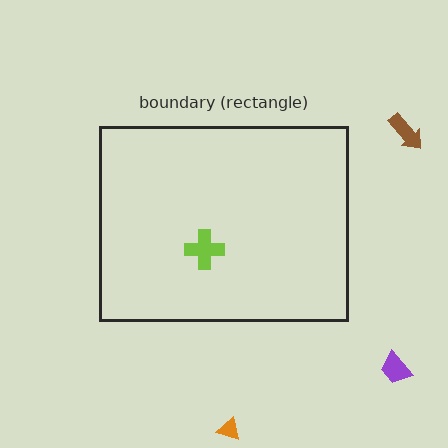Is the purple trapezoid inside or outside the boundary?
Outside.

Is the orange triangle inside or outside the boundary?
Outside.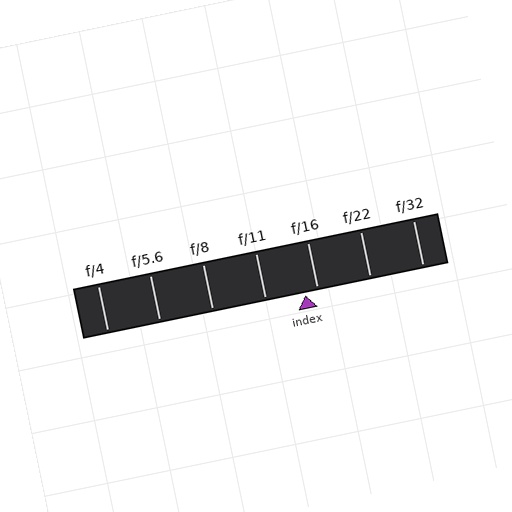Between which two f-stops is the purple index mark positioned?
The index mark is between f/11 and f/16.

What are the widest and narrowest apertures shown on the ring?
The widest aperture shown is f/4 and the narrowest is f/32.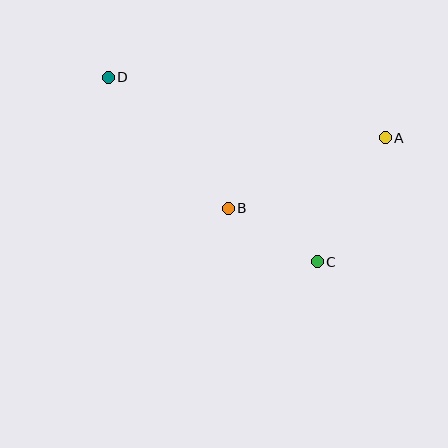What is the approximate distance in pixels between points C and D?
The distance between C and D is approximately 279 pixels.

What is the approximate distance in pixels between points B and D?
The distance between B and D is approximately 178 pixels.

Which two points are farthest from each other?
Points A and D are farthest from each other.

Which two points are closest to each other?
Points B and C are closest to each other.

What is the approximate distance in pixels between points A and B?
The distance between A and B is approximately 172 pixels.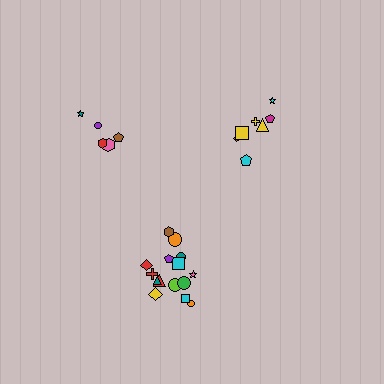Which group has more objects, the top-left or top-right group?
The top-right group.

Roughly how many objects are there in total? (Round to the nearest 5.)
Roughly 25 objects in total.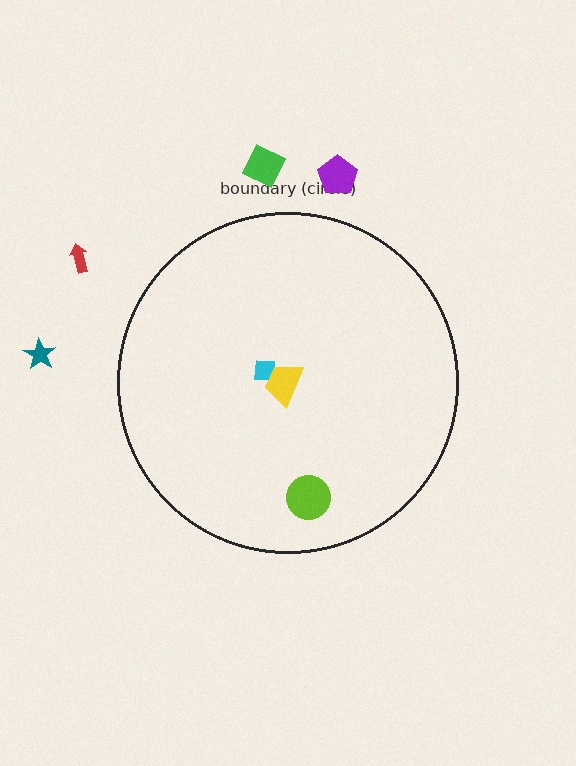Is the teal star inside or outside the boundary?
Outside.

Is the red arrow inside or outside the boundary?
Outside.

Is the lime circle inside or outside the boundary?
Inside.